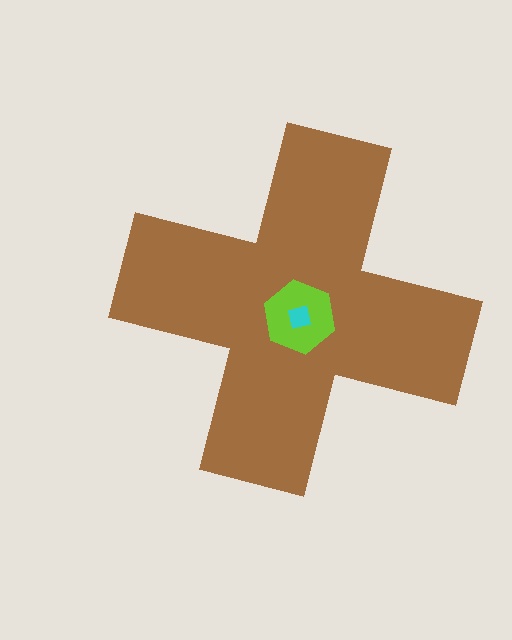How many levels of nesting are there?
3.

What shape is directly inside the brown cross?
The lime hexagon.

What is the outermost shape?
The brown cross.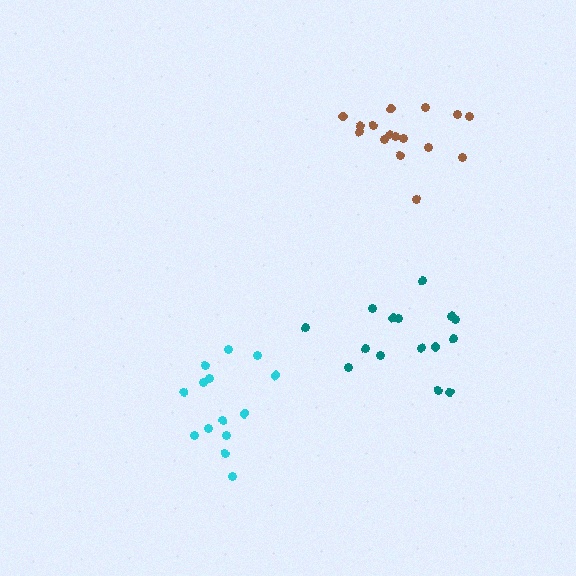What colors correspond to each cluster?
The clusters are colored: brown, cyan, teal.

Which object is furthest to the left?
The cyan cluster is leftmost.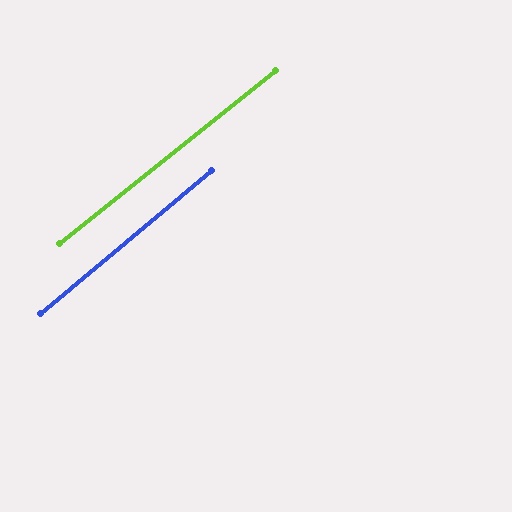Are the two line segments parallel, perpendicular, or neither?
Parallel — their directions differ by only 1.3°.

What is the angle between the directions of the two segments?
Approximately 1 degree.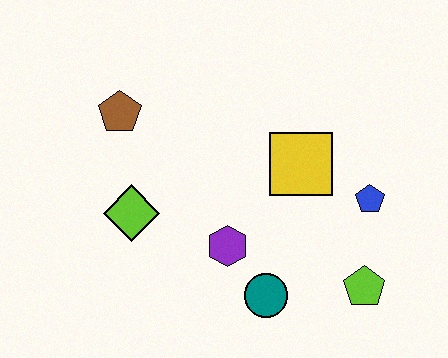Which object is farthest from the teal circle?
The brown pentagon is farthest from the teal circle.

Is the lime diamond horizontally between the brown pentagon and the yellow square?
Yes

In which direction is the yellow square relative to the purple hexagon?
The yellow square is above the purple hexagon.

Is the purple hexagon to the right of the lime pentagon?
No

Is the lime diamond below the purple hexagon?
No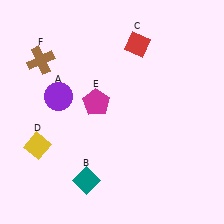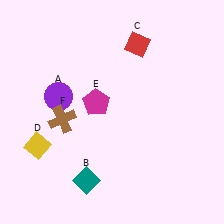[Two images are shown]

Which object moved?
The brown cross (F) moved down.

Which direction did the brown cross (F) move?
The brown cross (F) moved down.